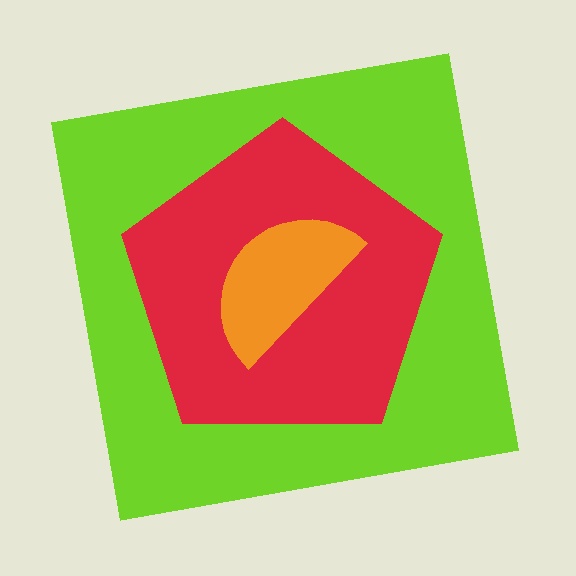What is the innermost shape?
The orange semicircle.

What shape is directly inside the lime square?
The red pentagon.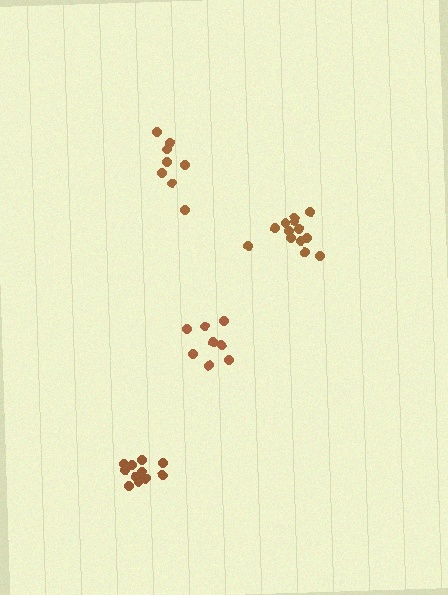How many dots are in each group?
Group 1: 13 dots, Group 2: 8 dots, Group 3: 8 dots, Group 4: 12 dots (41 total).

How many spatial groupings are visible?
There are 4 spatial groupings.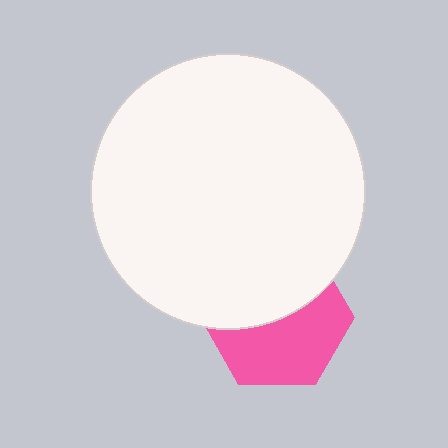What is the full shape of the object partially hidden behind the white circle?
The partially hidden object is a pink hexagon.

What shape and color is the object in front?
The object in front is a white circle.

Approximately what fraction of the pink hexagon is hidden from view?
Roughly 48% of the pink hexagon is hidden behind the white circle.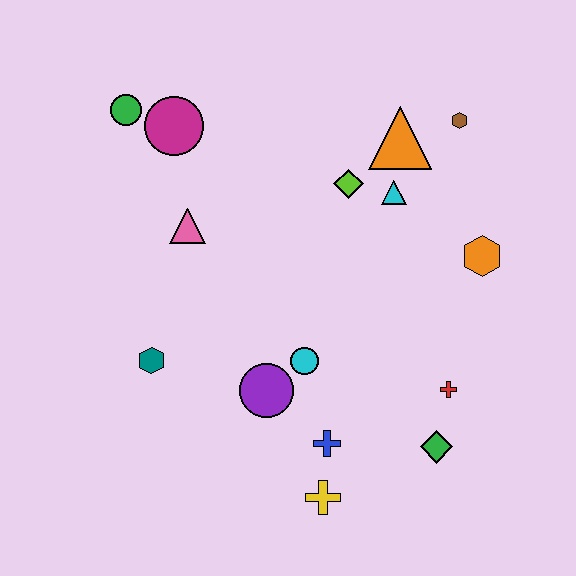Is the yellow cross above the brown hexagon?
No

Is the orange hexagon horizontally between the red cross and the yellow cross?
No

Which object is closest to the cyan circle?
The purple circle is closest to the cyan circle.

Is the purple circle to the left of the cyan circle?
Yes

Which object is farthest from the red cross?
The green circle is farthest from the red cross.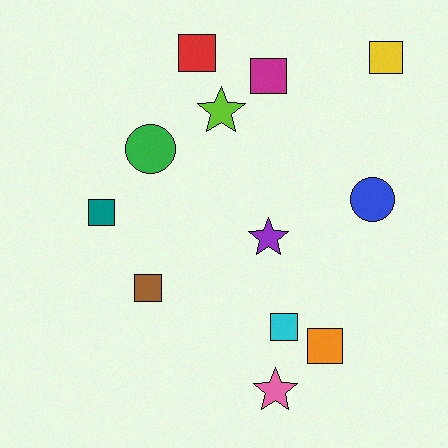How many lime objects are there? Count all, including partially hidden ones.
There is 1 lime object.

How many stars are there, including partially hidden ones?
There are 3 stars.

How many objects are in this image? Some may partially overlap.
There are 12 objects.